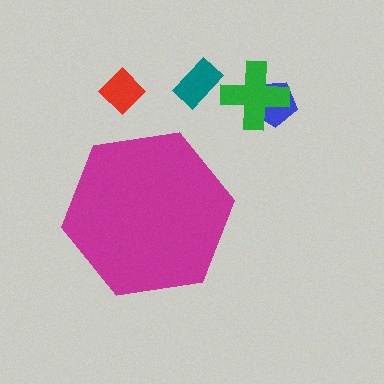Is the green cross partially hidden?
No, the green cross is fully visible.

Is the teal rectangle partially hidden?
No, the teal rectangle is fully visible.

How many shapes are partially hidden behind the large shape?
0 shapes are partially hidden.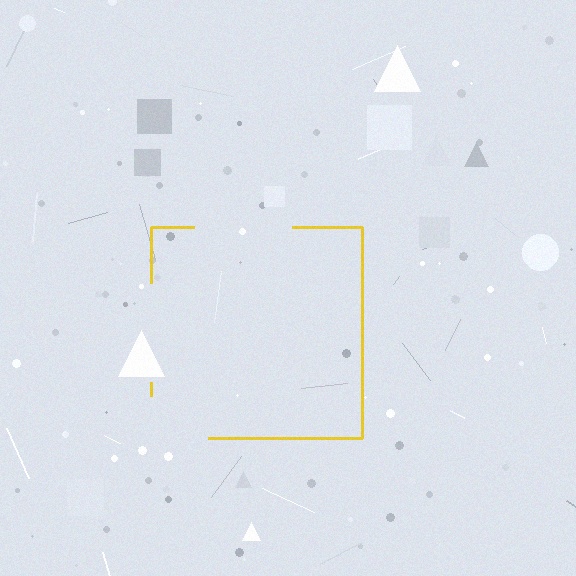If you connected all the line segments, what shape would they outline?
They would outline a square.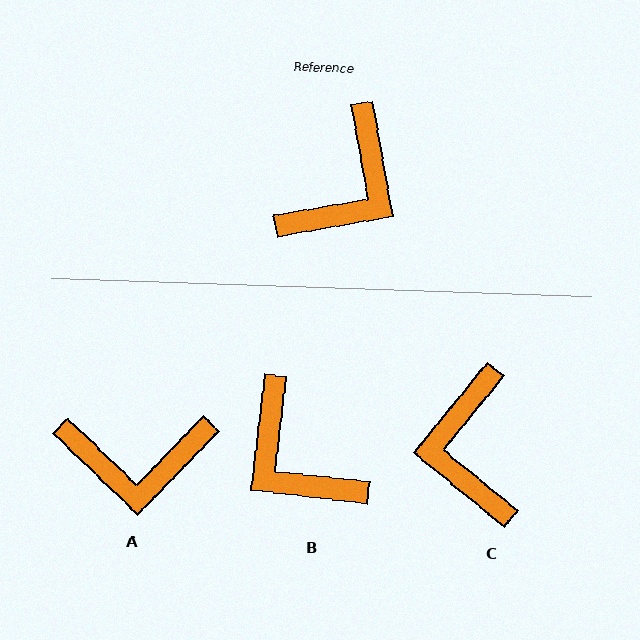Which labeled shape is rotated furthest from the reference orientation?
C, about 139 degrees away.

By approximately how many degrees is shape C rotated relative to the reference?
Approximately 139 degrees clockwise.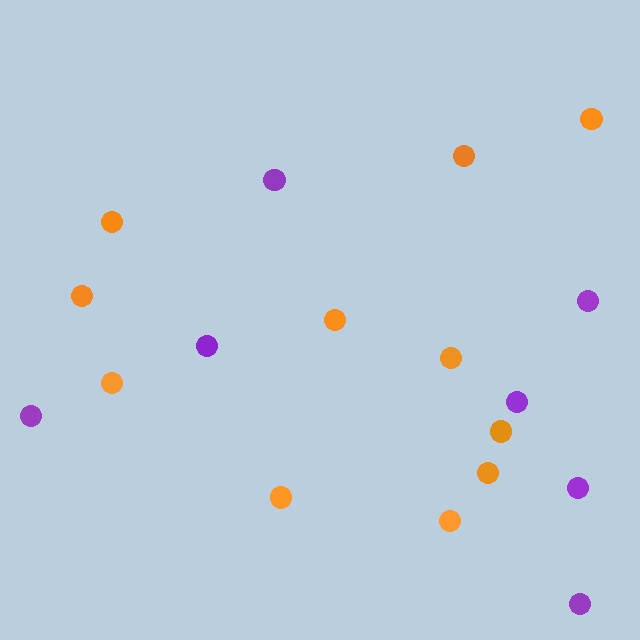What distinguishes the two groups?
There are 2 groups: one group of orange circles (11) and one group of purple circles (7).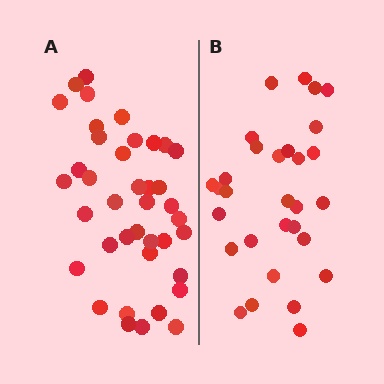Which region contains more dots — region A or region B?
Region A (the left region) has more dots.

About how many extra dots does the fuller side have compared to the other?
Region A has roughly 8 or so more dots than region B.